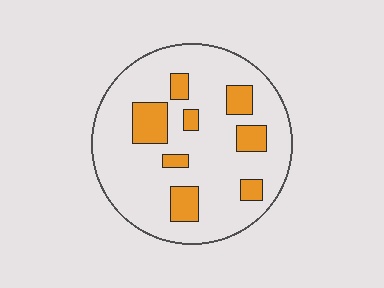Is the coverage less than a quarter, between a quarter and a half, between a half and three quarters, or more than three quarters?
Less than a quarter.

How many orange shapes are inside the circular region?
8.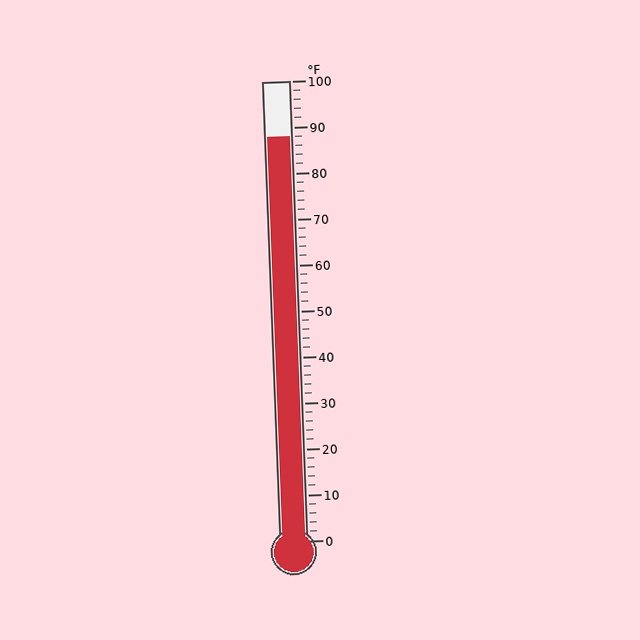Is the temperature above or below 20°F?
The temperature is above 20°F.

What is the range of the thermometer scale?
The thermometer scale ranges from 0°F to 100°F.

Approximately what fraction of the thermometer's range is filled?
The thermometer is filled to approximately 90% of its range.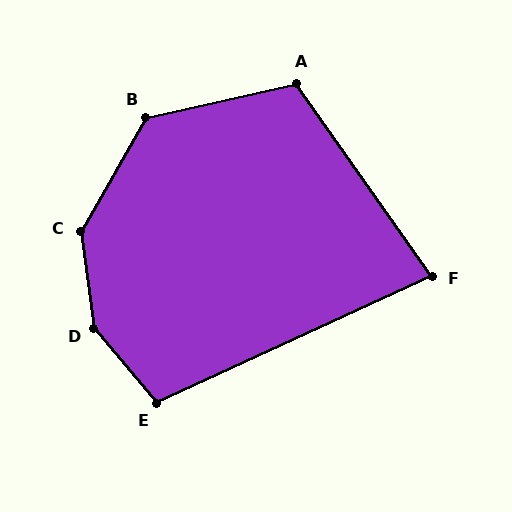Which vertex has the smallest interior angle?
F, at approximately 80 degrees.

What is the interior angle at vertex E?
Approximately 105 degrees (obtuse).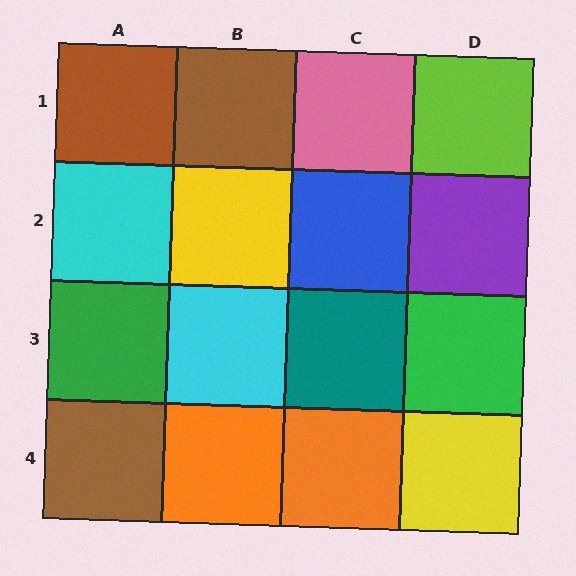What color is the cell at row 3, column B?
Cyan.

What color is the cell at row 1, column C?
Pink.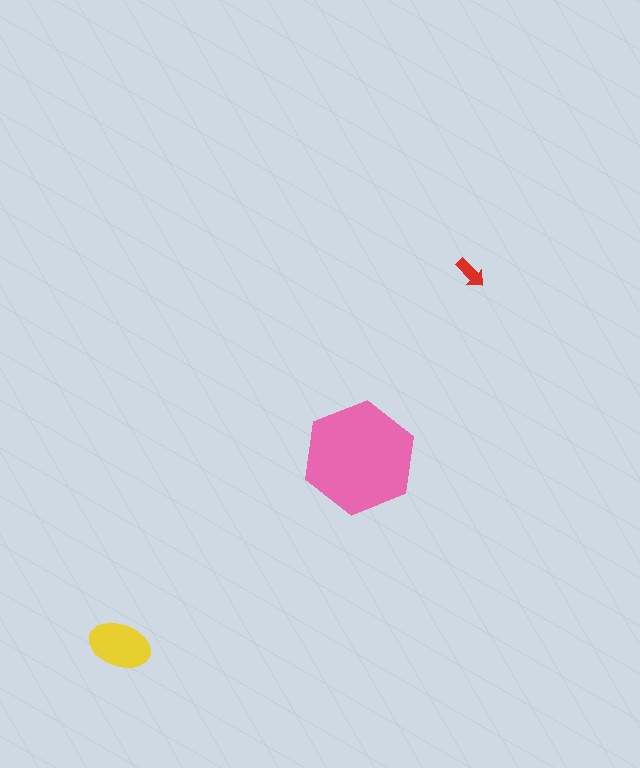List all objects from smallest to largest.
The red arrow, the yellow ellipse, the pink hexagon.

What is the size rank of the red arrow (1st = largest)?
3rd.